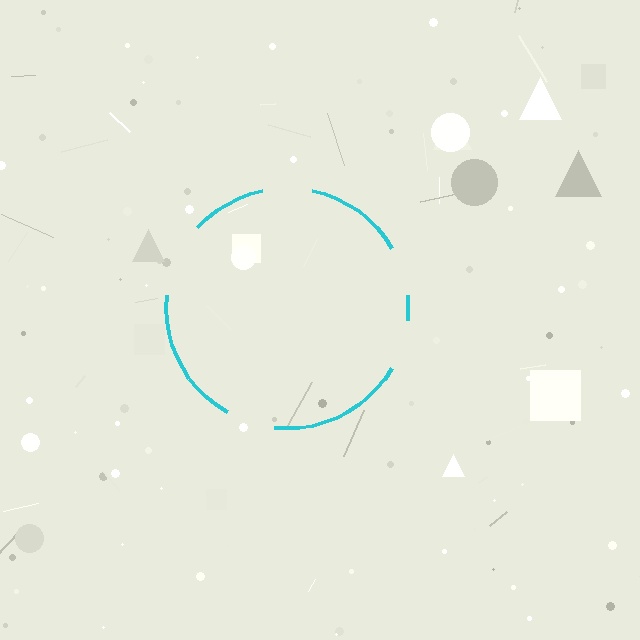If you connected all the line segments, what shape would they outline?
They would outline a circle.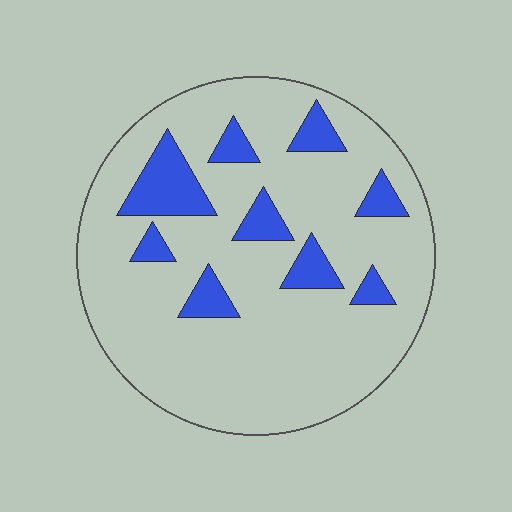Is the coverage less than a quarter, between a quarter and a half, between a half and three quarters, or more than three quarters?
Less than a quarter.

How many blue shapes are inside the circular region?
9.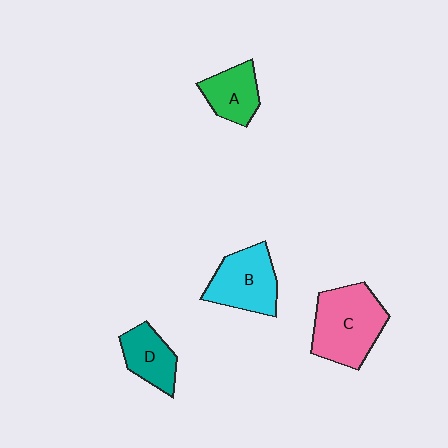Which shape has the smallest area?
Shape A (green).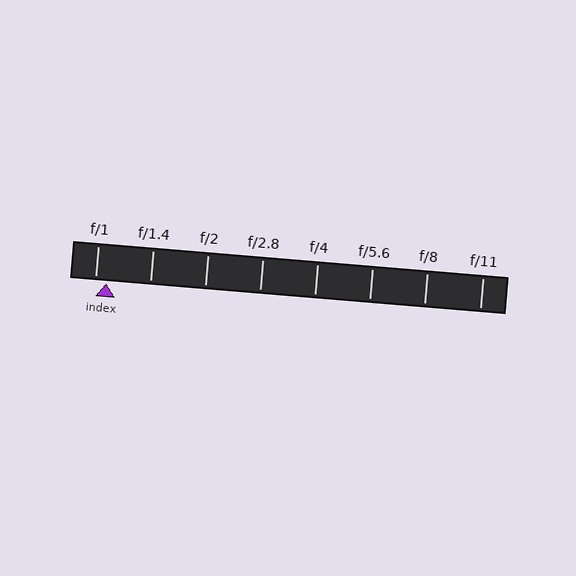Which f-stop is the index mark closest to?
The index mark is closest to f/1.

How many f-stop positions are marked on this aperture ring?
There are 8 f-stop positions marked.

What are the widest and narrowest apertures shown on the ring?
The widest aperture shown is f/1 and the narrowest is f/11.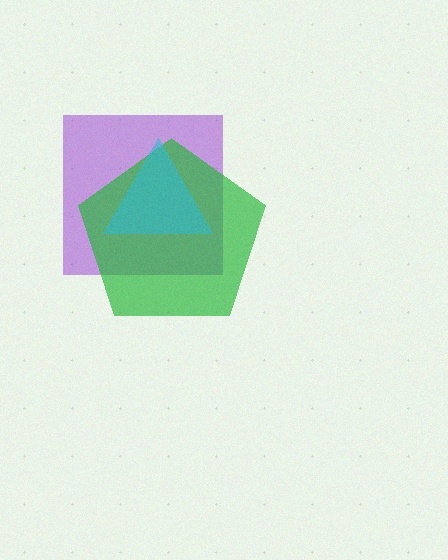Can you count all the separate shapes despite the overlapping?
Yes, there are 3 separate shapes.